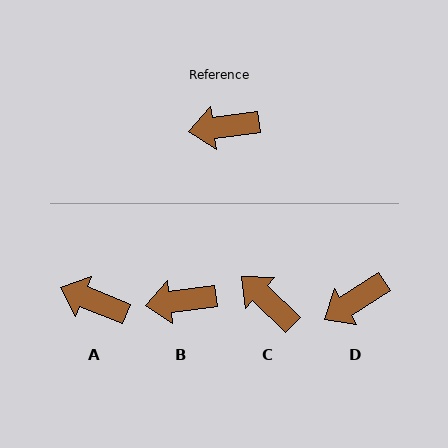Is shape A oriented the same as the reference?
No, it is off by about 30 degrees.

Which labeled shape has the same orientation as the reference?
B.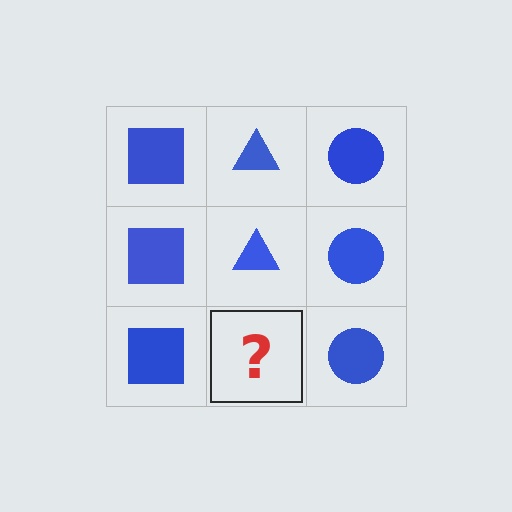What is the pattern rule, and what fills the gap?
The rule is that each column has a consistent shape. The gap should be filled with a blue triangle.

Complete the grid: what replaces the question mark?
The question mark should be replaced with a blue triangle.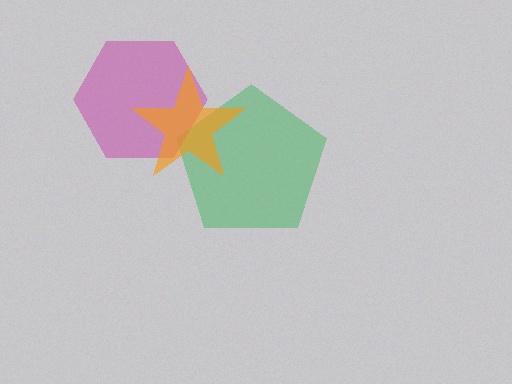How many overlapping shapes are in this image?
There are 3 overlapping shapes in the image.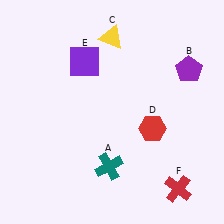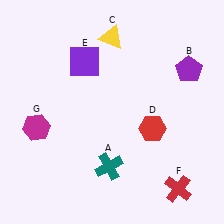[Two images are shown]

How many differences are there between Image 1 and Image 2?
There is 1 difference between the two images.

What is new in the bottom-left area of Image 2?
A magenta hexagon (G) was added in the bottom-left area of Image 2.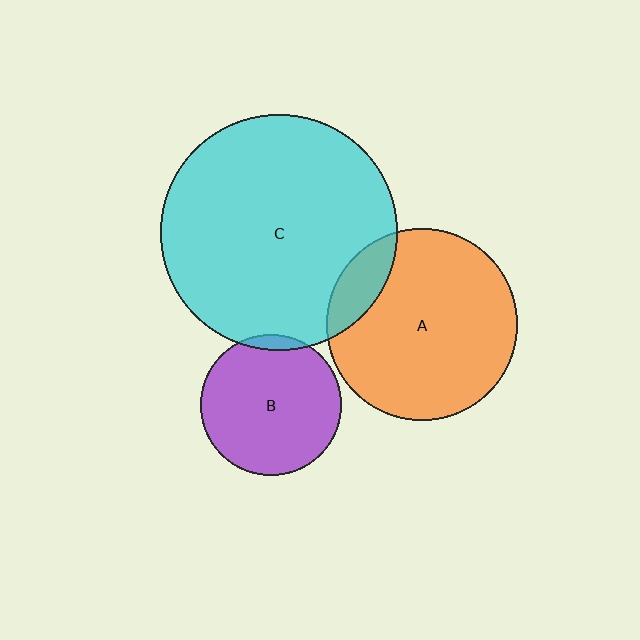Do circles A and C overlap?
Yes.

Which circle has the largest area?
Circle C (cyan).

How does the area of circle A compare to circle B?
Approximately 1.8 times.